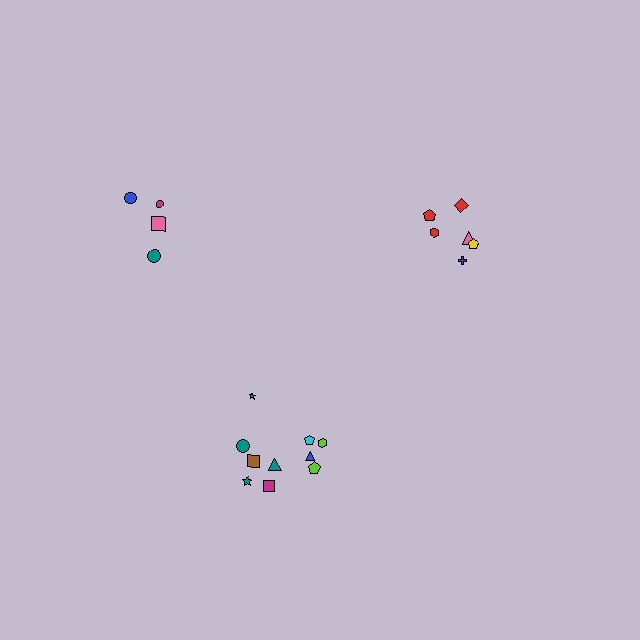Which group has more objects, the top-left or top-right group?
The top-right group.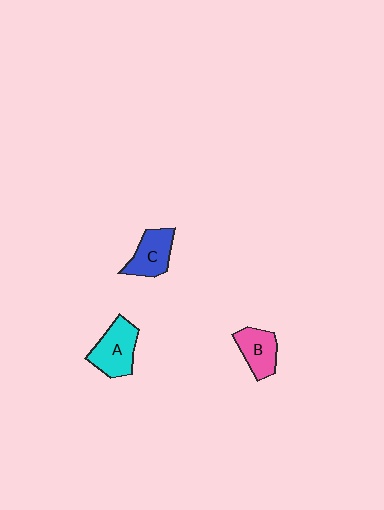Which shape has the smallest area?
Shape B (pink).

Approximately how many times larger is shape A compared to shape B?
Approximately 1.3 times.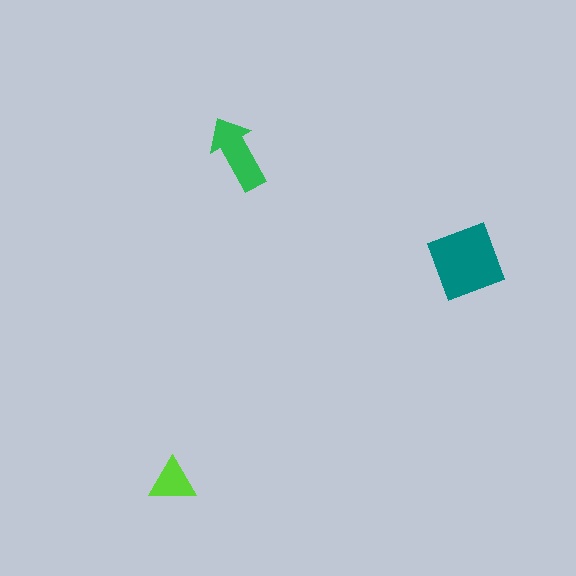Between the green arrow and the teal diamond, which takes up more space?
The teal diamond.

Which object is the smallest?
The lime triangle.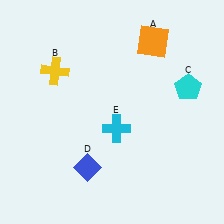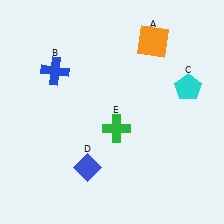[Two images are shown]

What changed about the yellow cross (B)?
In Image 1, B is yellow. In Image 2, it changed to blue.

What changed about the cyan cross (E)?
In Image 1, E is cyan. In Image 2, it changed to green.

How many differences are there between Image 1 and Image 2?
There are 2 differences between the two images.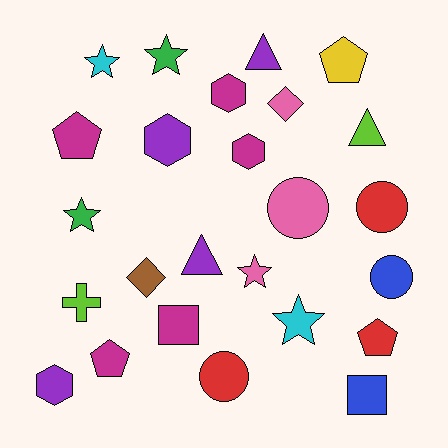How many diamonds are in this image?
There are 2 diamonds.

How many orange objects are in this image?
There are no orange objects.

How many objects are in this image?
There are 25 objects.